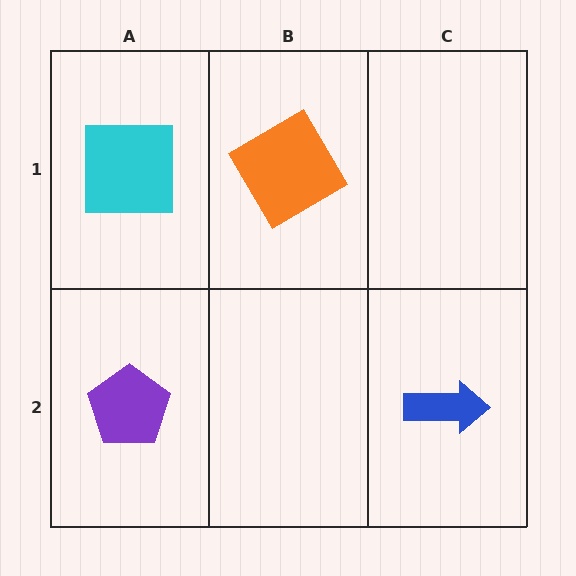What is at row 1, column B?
An orange diamond.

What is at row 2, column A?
A purple pentagon.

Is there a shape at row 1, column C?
No, that cell is empty.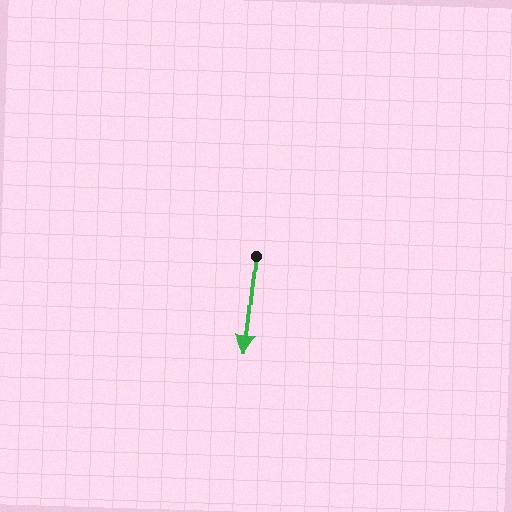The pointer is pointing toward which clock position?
Roughly 6 o'clock.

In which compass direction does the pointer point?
South.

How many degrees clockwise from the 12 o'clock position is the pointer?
Approximately 186 degrees.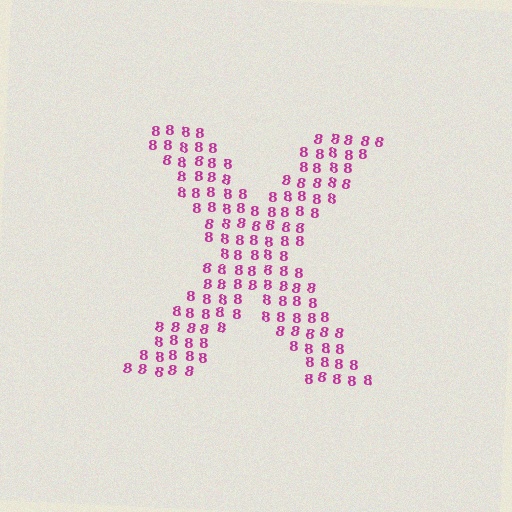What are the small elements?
The small elements are digit 8's.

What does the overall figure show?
The overall figure shows the letter X.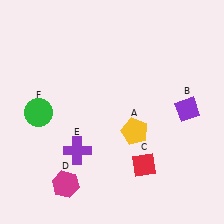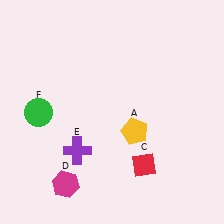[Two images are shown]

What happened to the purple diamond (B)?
The purple diamond (B) was removed in Image 2. It was in the top-right area of Image 1.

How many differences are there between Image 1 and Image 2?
There is 1 difference between the two images.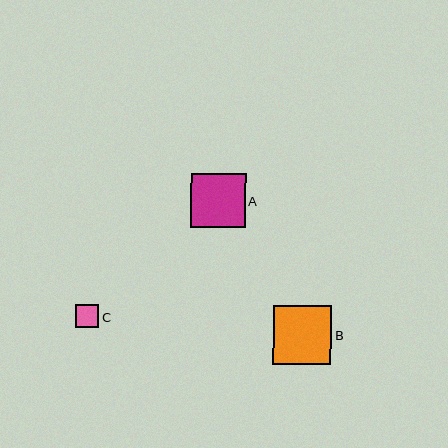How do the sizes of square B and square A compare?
Square B and square A are approximately the same size.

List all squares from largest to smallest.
From largest to smallest: B, A, C.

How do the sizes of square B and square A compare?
Square B and square A are approximately the same size.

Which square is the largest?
Square B is the largest with a size of approximately 59 pixels.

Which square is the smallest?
Square C is the smallest with a size of approximately 23 pixels.